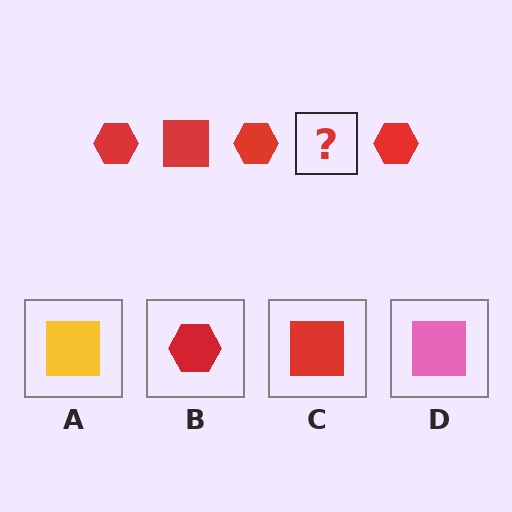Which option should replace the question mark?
Option C.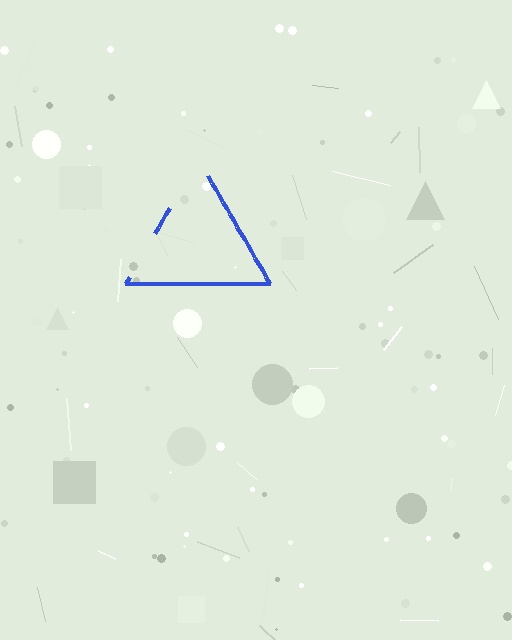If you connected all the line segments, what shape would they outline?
They would outline a triangle.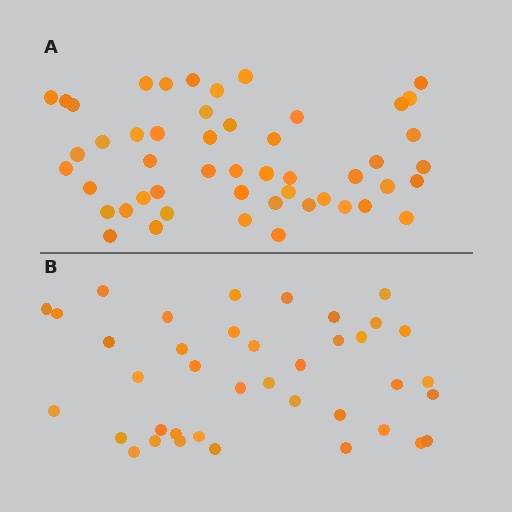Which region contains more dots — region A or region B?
Region A (the top region) has more dots.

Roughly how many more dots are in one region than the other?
Region A has roughly 12 or so more dots than region B.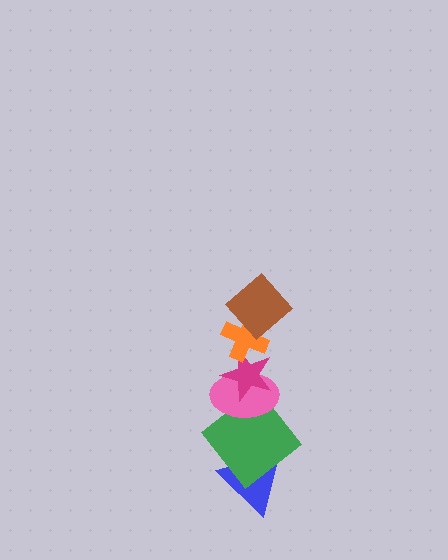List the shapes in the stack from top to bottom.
From top to bottom: the brown diamond, the orange cross, the magenta star, the pink ellipse, the green diamond, the blue triangle.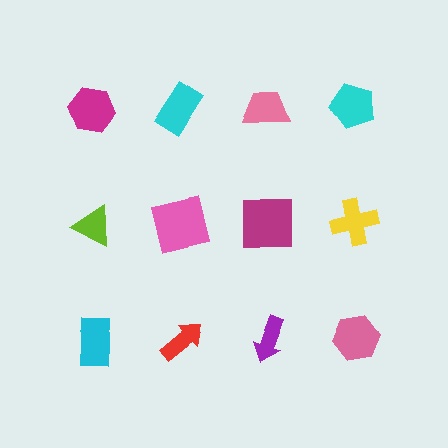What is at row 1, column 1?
A magenta hexagon.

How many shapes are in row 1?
4 shapes.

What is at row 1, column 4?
A cyan pentagon.